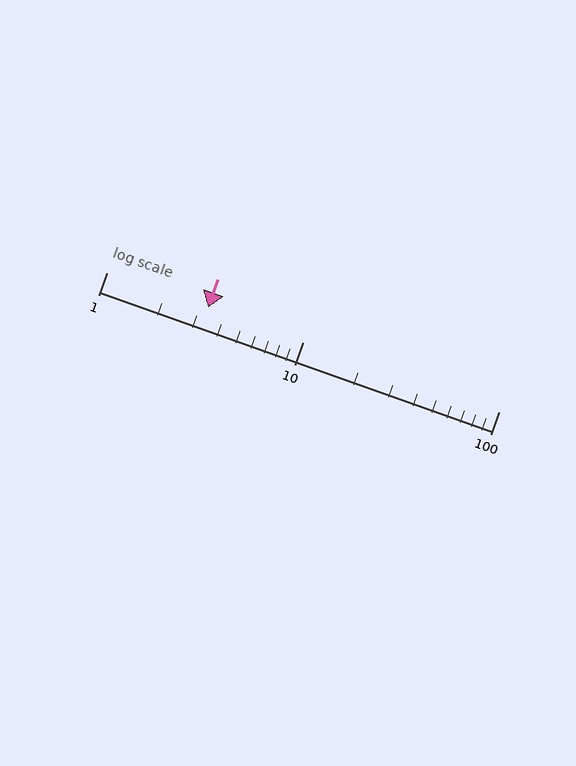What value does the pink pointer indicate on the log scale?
The pointer indicates approximately 3.3.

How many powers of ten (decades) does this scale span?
The scale spans 2 decades, from 1 to 100.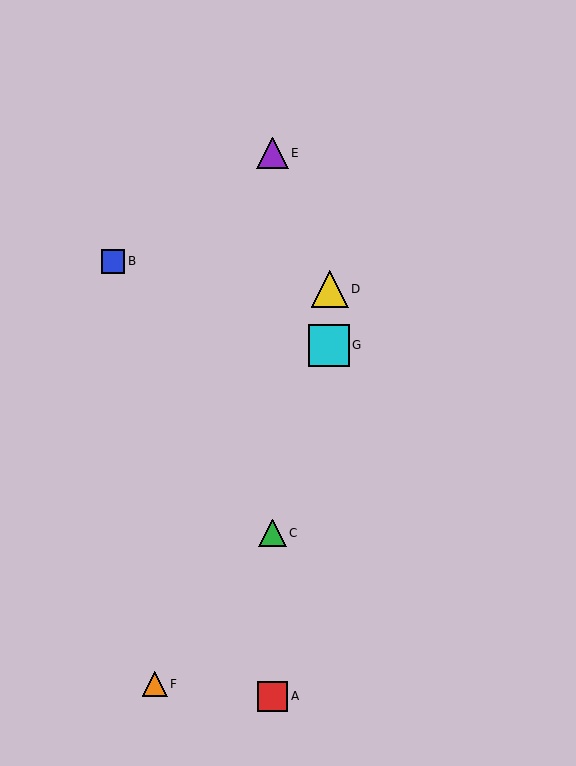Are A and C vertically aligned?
Yes, both are at x≈273.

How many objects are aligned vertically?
3 objects (A, C, E) are aligned vertically.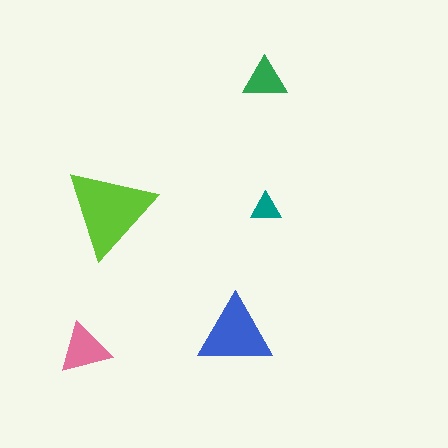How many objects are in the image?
There are 5 objects in the image.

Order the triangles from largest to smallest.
the lime one, the blue one, the pink one, the green one, the teal one.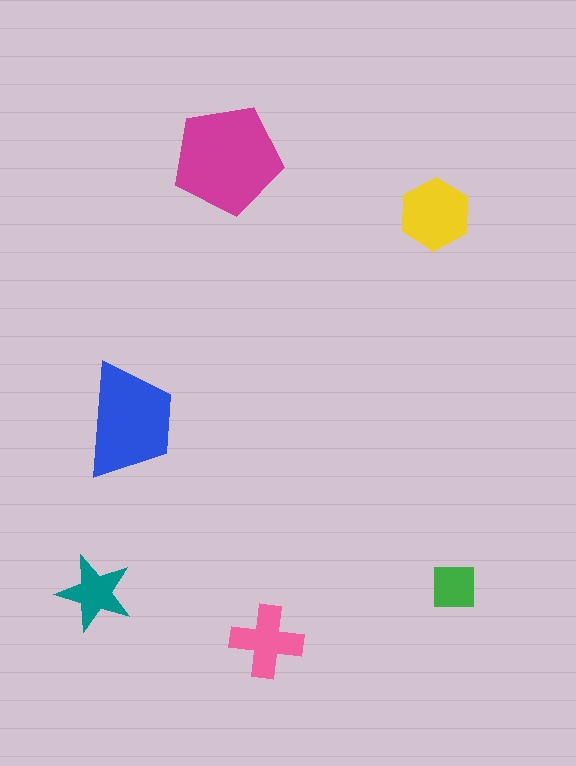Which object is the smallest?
The green square.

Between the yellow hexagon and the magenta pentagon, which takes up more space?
The magenta pentagon.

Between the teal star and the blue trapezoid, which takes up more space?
The blue trapezoid.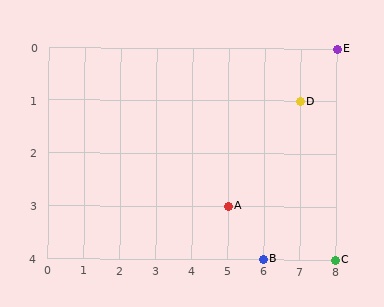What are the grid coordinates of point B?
Point B is at grid coordinates (6, 4).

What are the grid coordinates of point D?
Point D is at grid coordinates (7, 1).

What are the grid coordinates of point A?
Point A is at grid coordinates (5, 3).